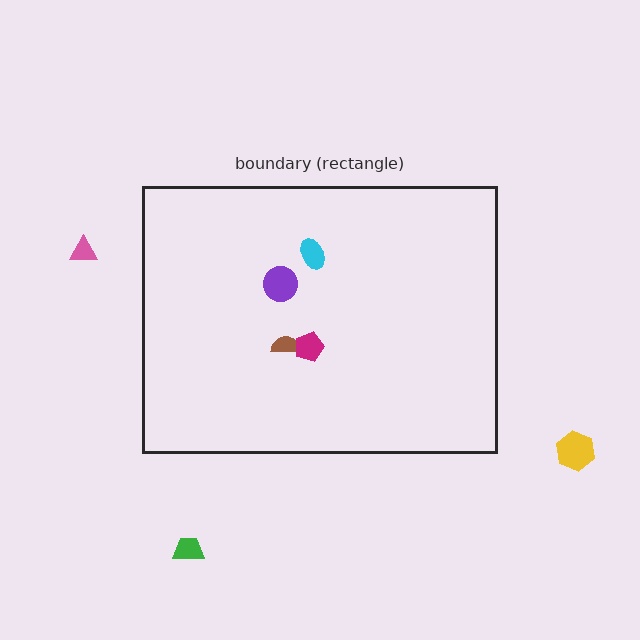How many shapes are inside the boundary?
4 inside, 3 outside.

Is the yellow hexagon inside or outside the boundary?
Outside.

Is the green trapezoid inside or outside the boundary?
Outside.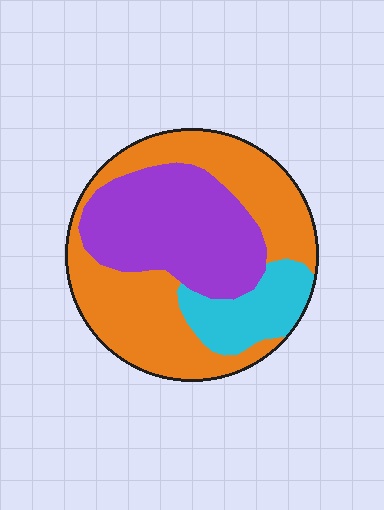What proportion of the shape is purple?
Purple covers about 35% of the shape.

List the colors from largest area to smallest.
From largest to smallest: orange, purple, cyan.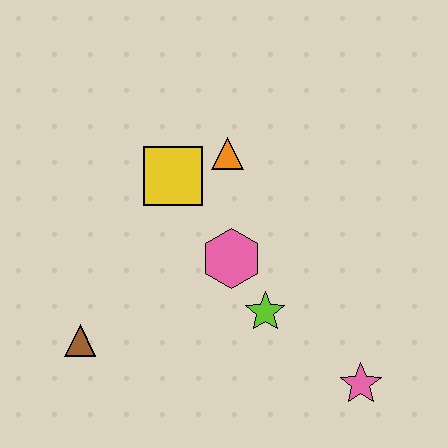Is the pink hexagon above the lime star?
Yes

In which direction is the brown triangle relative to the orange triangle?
The brown triangle is below the orange triangle.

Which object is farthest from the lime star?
The brown triangle is farthest from the lime star.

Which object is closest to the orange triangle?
The yellow square is closest to the orange triangle.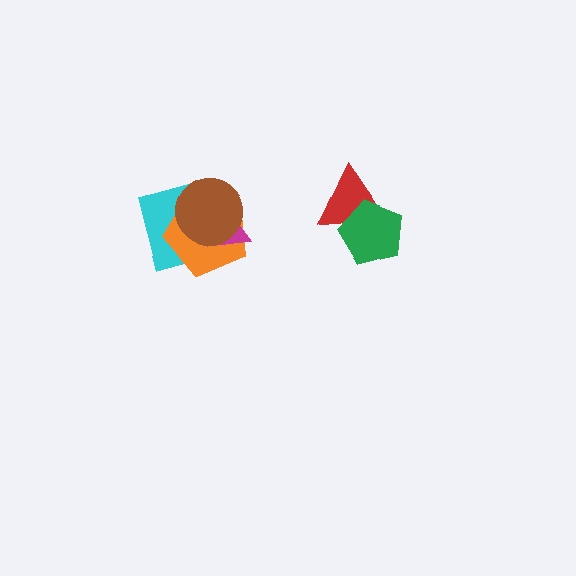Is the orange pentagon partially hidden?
Yes, it is partially covered by another shape.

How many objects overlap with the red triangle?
1 object overlaps with the red triangle.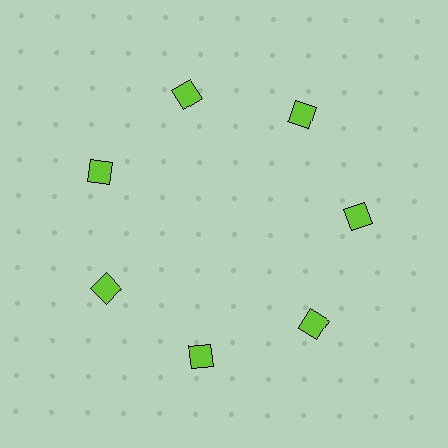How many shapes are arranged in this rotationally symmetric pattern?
There are 7 shapes, arranged in 7 groups of 1.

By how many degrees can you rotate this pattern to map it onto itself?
The pattern maps onto itself every 51 degrees of rotation.